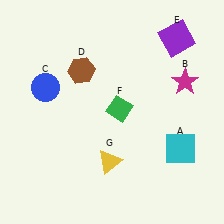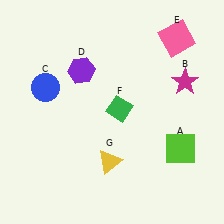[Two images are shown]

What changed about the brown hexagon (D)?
In Image 1, D is brown. In Image 2, it changed to purple.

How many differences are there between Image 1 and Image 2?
There are 3 differences between the two images.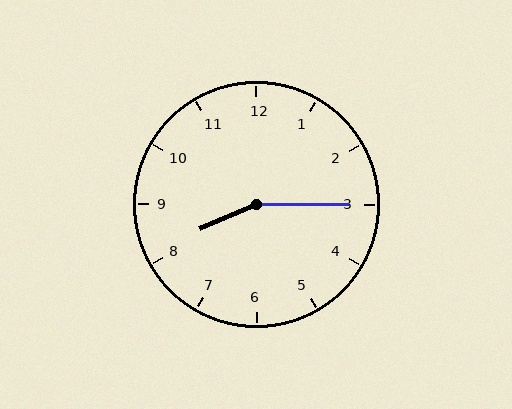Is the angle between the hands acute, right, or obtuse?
It is obtuse.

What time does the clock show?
8:15.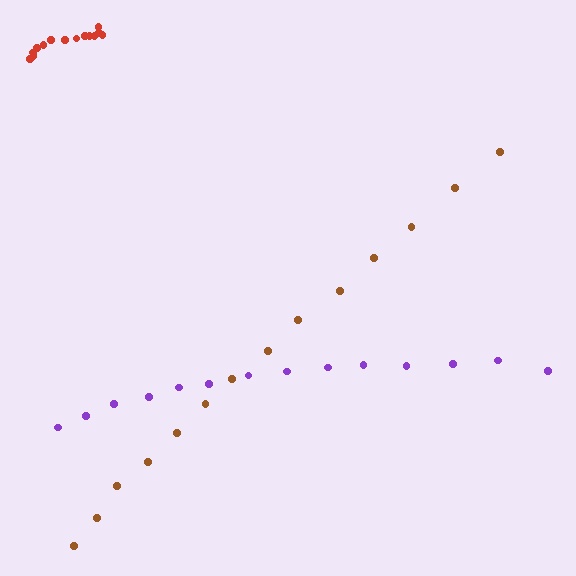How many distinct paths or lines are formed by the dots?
There are 3 distinct paths.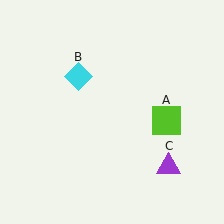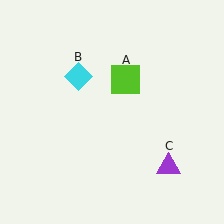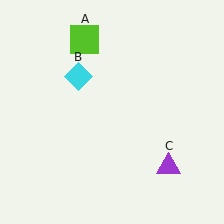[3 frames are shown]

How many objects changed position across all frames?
1 object changed position: lime square (object A).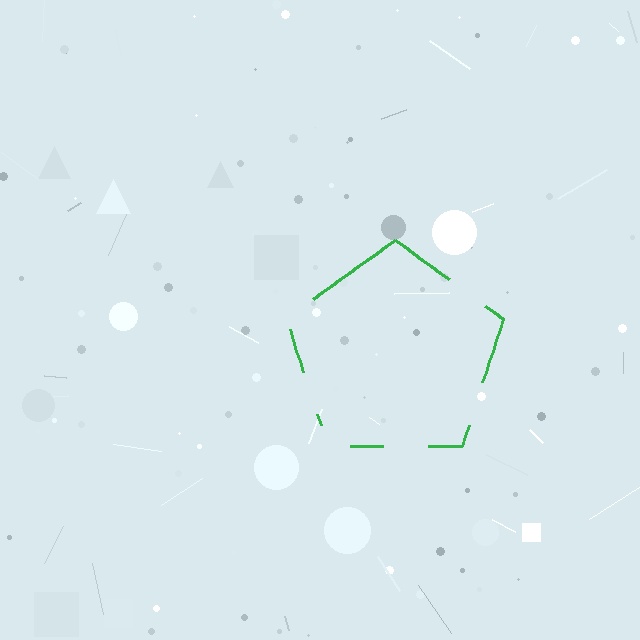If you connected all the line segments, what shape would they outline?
They would outline a pentagon.